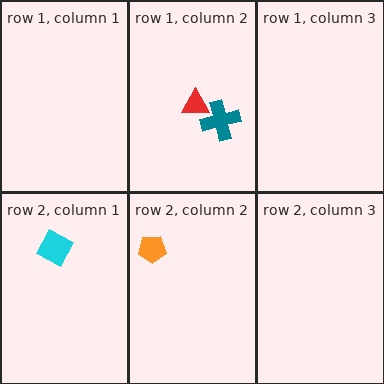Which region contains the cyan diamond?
The row 2, column 1 region.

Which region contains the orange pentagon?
The row 2, column 2 region.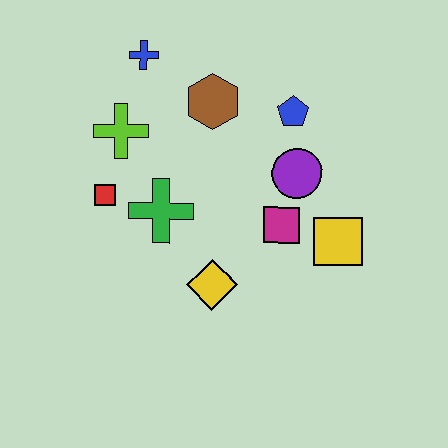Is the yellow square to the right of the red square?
Yes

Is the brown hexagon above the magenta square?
Yes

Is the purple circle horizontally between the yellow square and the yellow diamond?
Yes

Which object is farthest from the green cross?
The yellow square is farthest from the green cross.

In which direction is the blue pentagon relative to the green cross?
The blue pentagon is to the right of the green cross.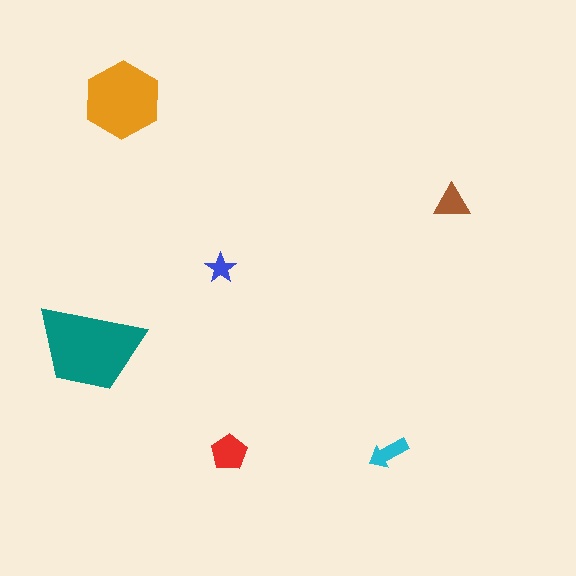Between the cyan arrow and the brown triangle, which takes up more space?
The brown triangle.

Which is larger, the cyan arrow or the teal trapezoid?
The teal trapezoid.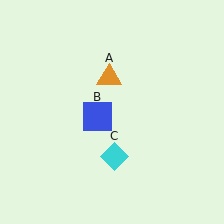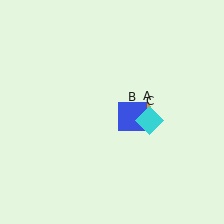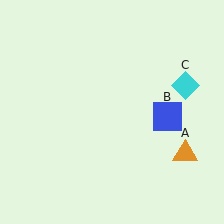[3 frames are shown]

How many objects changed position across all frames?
3 objects changed position: orange triangle (object A), blue square (object B), cyan diamond (object C).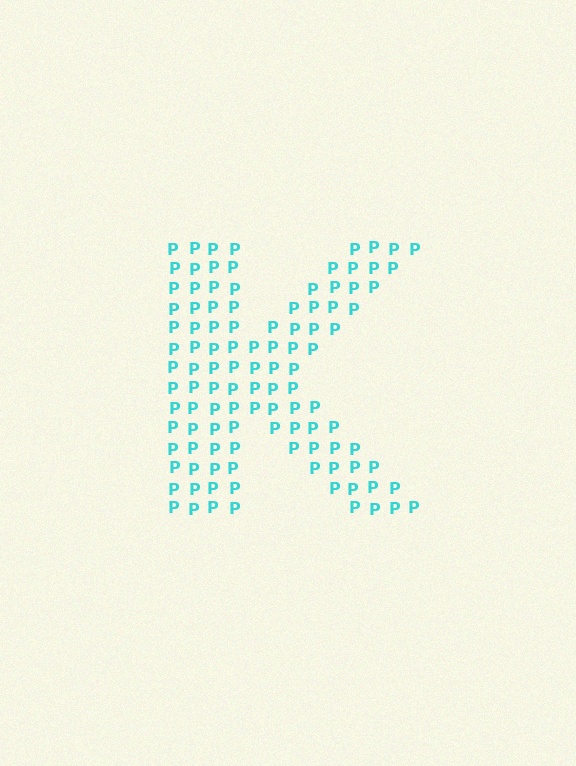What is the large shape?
The large shape is the letter K.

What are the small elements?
The small elements are letter P's.